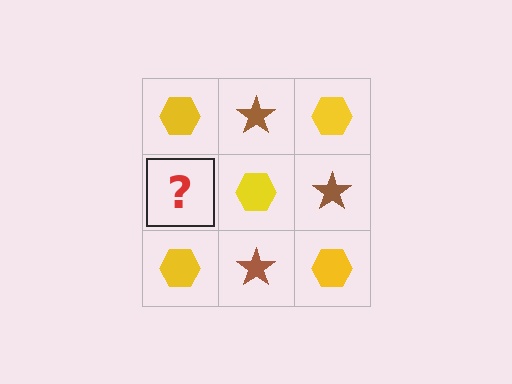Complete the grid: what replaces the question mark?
The question mark should be replaced with a brown star.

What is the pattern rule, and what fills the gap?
The rule is that it alternates yellow hexagon and brown star in a checkerboard pattern. The gap should be filled with a brown star.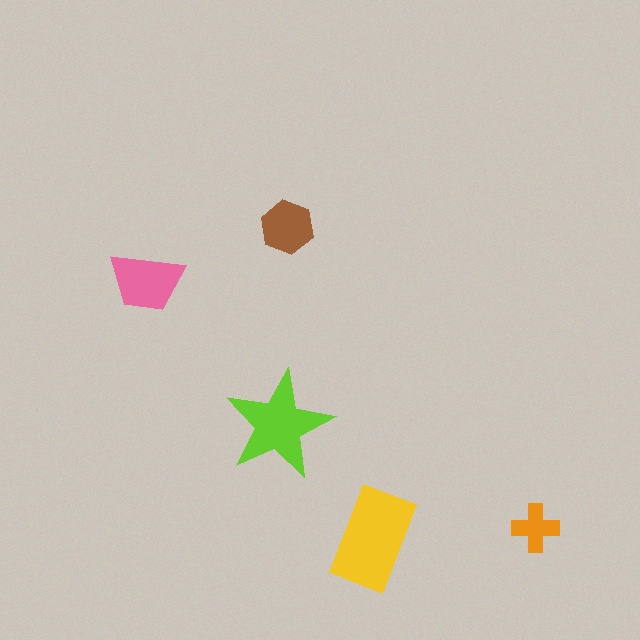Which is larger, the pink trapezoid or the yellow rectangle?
The yellow rectangle.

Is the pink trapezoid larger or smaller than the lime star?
Smaller.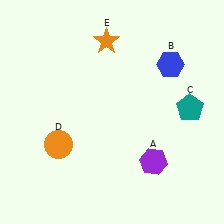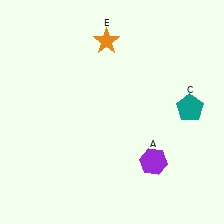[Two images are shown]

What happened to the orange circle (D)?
The orange circle (D) was removed in Image 2. It was in the bottom-left area of Image 1.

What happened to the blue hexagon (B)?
The blue hexagon (B) was removed in Image 2. It was in the top-right area of Image 1.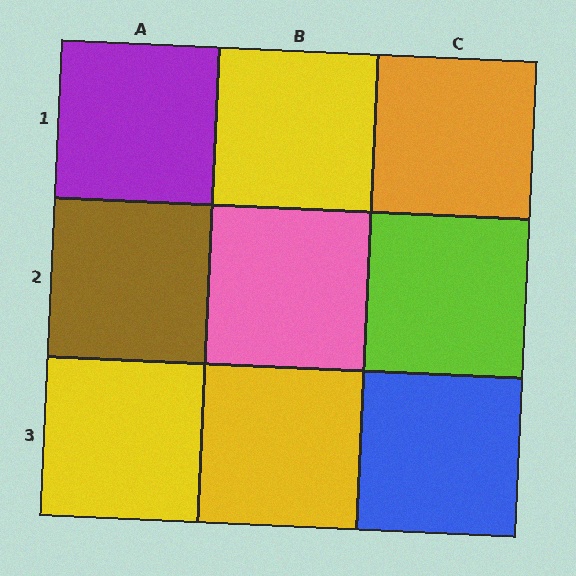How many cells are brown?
1 cell is brown.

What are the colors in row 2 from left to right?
Brown, pink, lime.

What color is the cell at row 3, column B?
Yellow.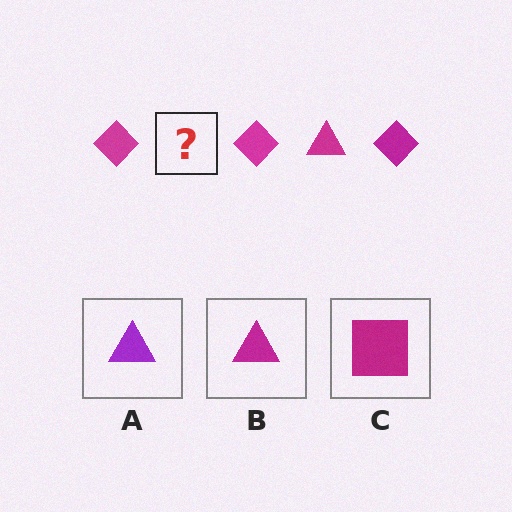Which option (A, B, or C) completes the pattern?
B.